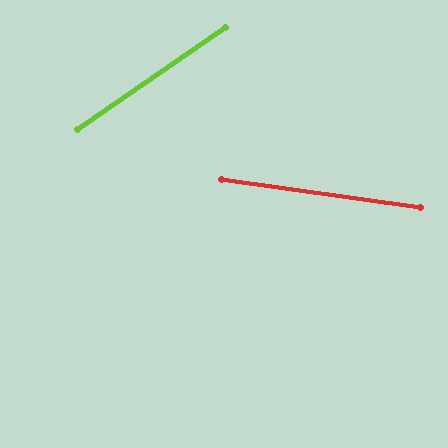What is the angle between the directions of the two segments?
Approximately 43 degrees.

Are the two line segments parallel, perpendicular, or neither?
Neither parallel nor perpendicular — they differ by about 43°.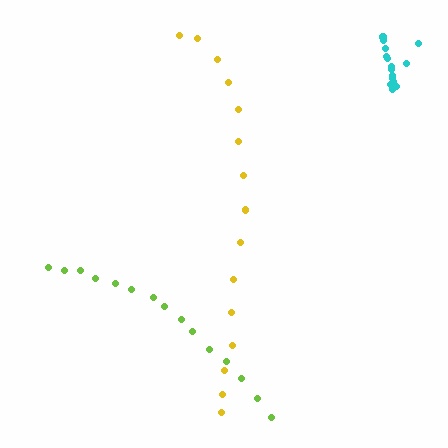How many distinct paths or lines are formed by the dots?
There are 3 distinct paths.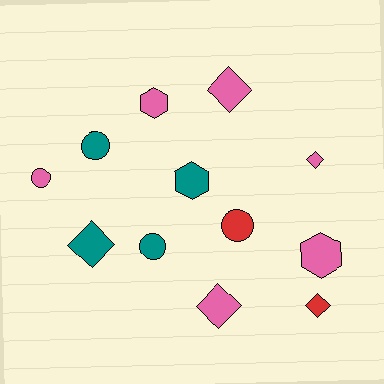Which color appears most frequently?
Pink, with 6 objects.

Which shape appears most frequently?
Diamond, with 5 objects.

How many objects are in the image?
There are 12 objects.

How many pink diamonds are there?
There are 3 pink diamonds.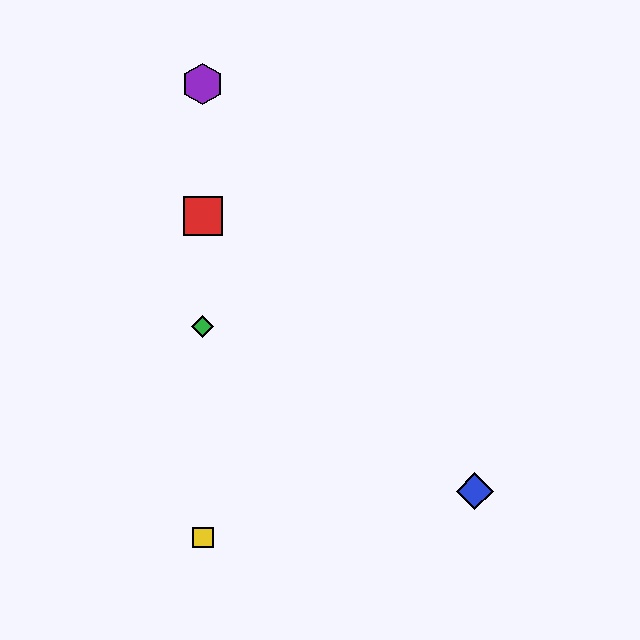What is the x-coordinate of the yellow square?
The yellow square is at x≈203.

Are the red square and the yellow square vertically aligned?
Yes, both are at x≈203.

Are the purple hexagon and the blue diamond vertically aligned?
No, the purple hexagon is at x≈203 and the blue diamond is at x≈475.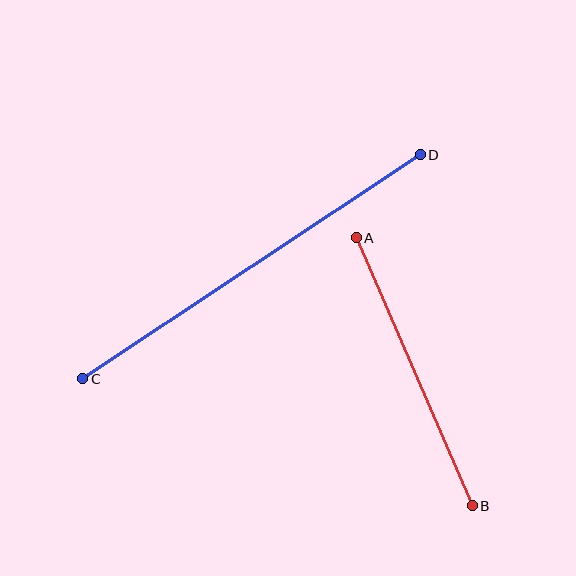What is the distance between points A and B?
The distance is approximately 292 pixels.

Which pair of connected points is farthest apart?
Points C and D are farthest apart.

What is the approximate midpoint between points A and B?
The midpoint is at approximately (414, 372) pixels.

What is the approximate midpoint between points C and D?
The midpoint is at approximately (252, 267) pixels.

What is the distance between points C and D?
The distance is approximately 405 pixels.